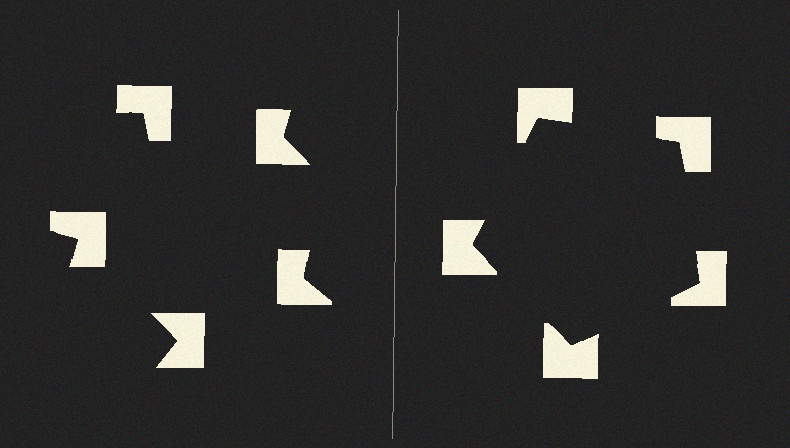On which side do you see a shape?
An illusory pentagon appears on the right side. On the left side the wedge cuts are rotated, so no coherent shape forms.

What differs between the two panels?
The notched squares are positioned identically on both sides; only the wedge orientations differ. On the right they align to a pentagon; on the left they are misaligned.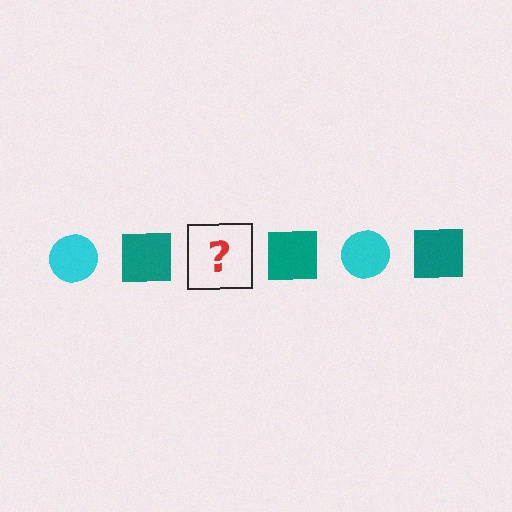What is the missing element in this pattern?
The missing element is a cyan circle.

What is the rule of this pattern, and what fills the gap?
The rule is that the pattern alternates between cyan circle and teal square. The gap should be filled with a cyan circle.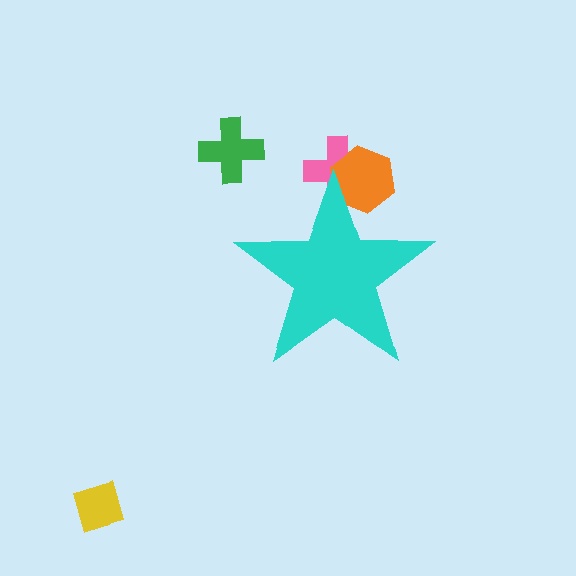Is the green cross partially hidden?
No, the green cross is fully visible.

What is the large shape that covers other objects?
A cyan star.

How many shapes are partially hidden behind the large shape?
3 shapes are partially hidden.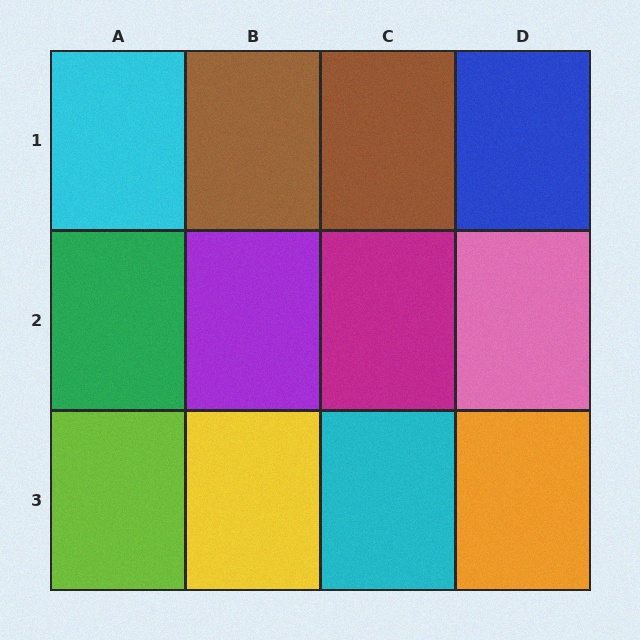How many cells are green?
1 cell is green.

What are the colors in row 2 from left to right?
Green, purple, magenta, pink.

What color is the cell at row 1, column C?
Brown.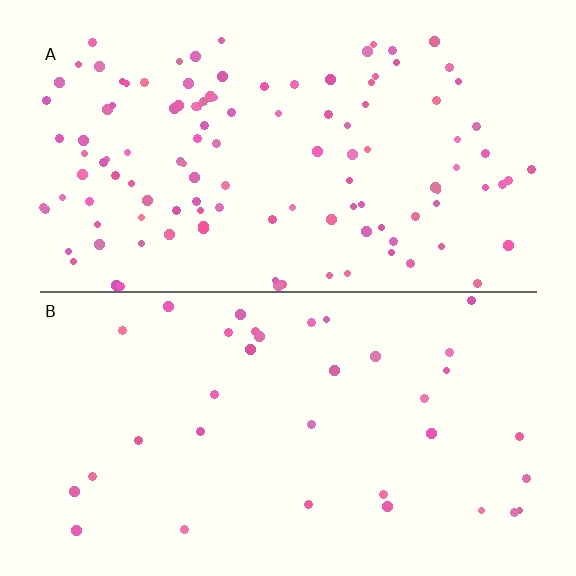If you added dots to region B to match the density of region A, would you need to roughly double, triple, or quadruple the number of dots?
Approximately triple.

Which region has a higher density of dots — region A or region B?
A (the top).